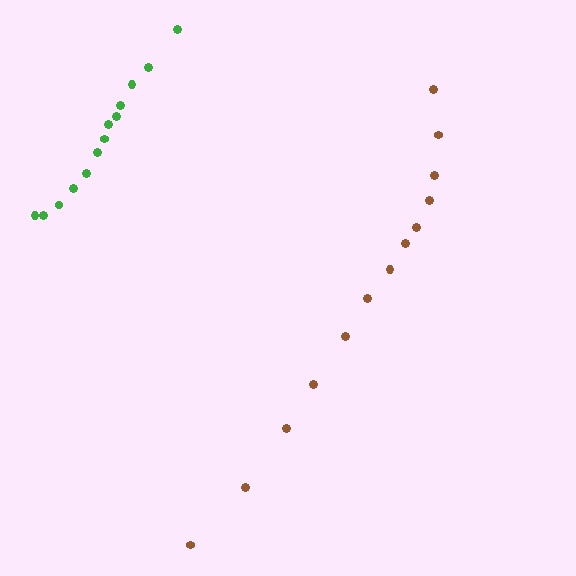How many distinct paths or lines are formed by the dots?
There are 2 distinct paths.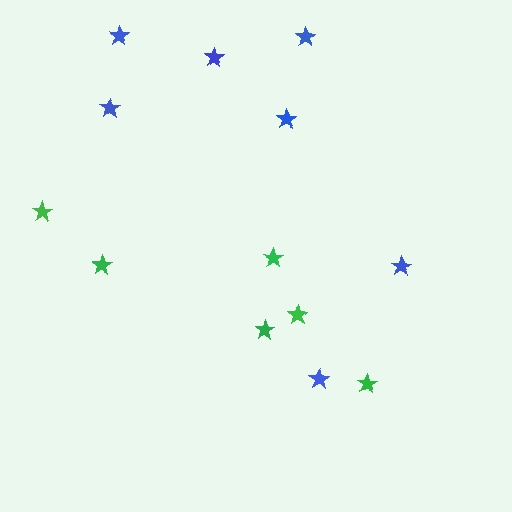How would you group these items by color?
There are 2 groups: one group of blue stars (7) and one group of green stars (6).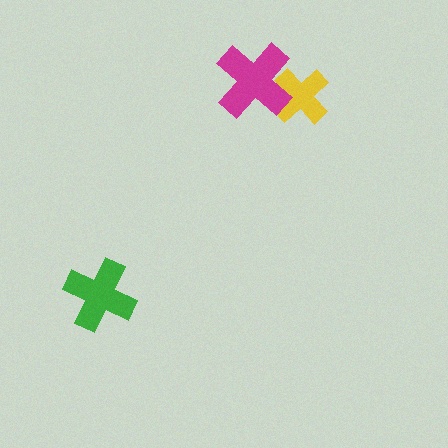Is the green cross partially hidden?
No, no other shape covers it.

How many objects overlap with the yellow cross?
1 object overlaps with the yellow cross.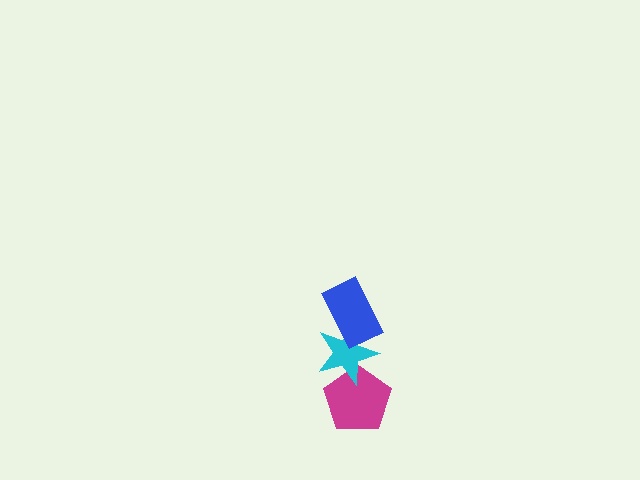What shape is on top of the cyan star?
The blue rectangle is on top of the cyan star.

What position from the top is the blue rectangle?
The blue rectangle is 1st from the top.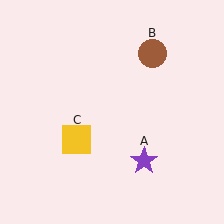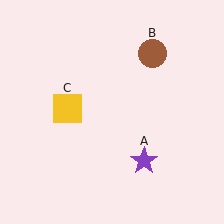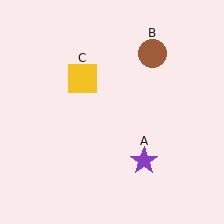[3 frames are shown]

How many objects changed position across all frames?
1 object changed position: yellow square (object C).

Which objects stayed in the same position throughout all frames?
Purple star (object A) and brown circle (object B) remained stationary.